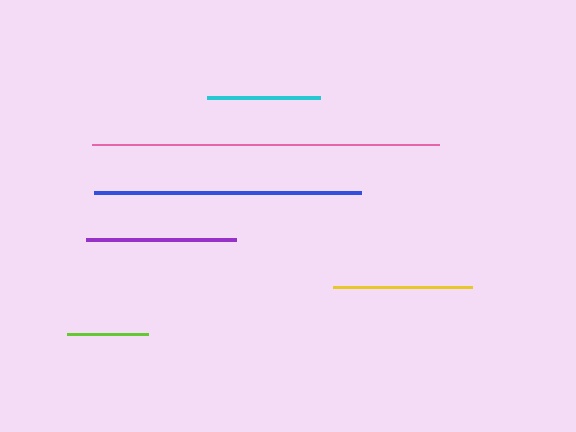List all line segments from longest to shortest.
From longest to shortest: pink, blue, purple, yellow, cyan, lime.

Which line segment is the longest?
The pink line is the longest at approximately 347 pixels.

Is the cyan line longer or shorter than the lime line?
The cyan line is longer than the lime line.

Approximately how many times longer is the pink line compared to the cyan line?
The pink line is approximately 3.1 times the length of the cyan line.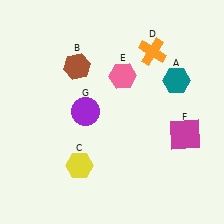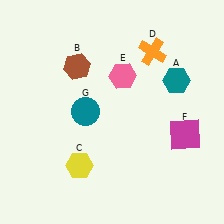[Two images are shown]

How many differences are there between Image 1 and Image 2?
There is 1 difference between the two images.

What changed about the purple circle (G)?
In Image 1, G is purple. In Image 2, it changed to teal.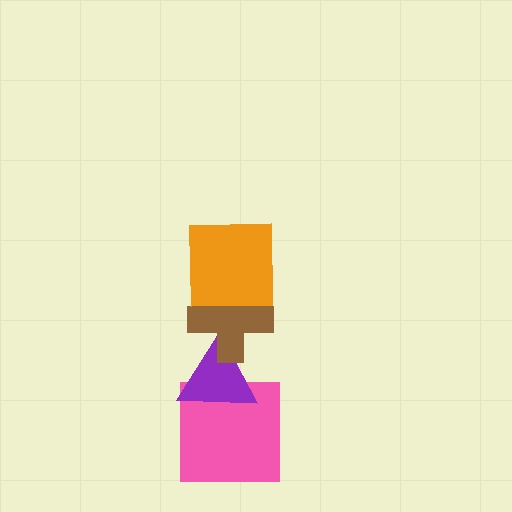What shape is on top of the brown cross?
The orange square is on top of the brown cross.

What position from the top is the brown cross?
The brown cross is 2nd from the top.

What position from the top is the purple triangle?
The purple triangle is 3rd from the top.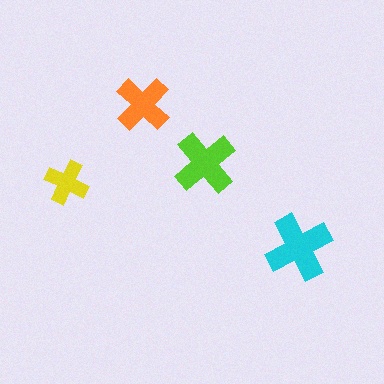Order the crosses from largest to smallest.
the cyan one, the lime one, the orange one, the yellow one.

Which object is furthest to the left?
The yellow cross is leftmost.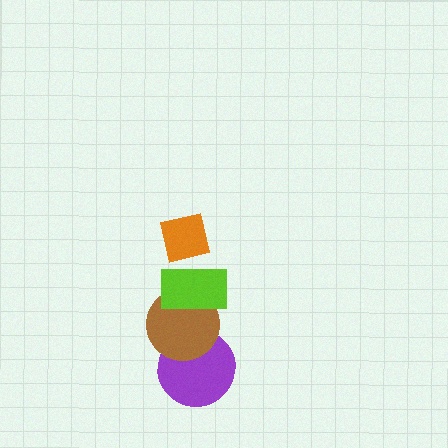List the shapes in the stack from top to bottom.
From top to bottom: the orange square, the lime rectangle, the brown circle, the purple circle.